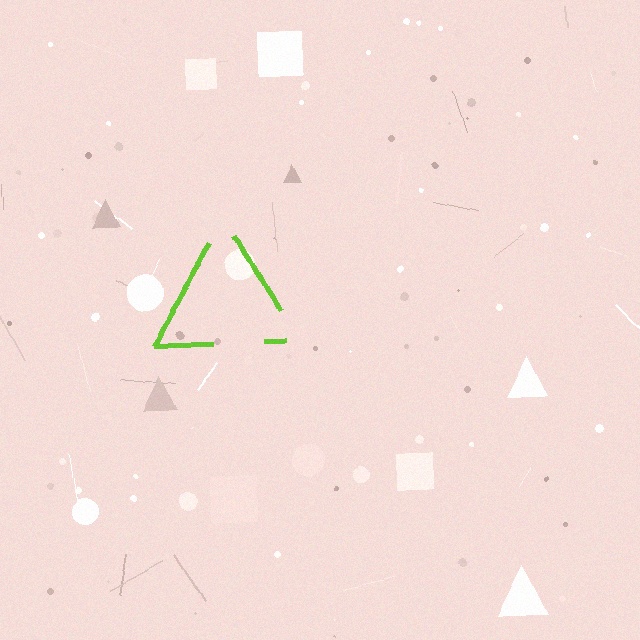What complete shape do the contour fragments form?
The contour fragments form a triangle.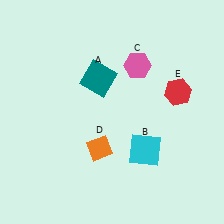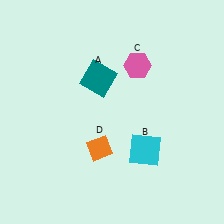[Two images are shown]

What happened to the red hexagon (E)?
The red hexagon (E) was removed in Image 2. It was in the top-right area of Image 1.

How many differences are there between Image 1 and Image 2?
There is 1 difference between the two images.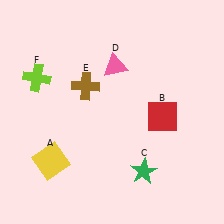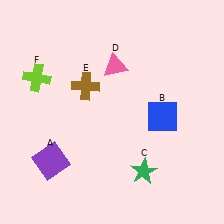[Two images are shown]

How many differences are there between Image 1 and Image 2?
There are 2 differences between the two images.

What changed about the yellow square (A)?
In Image 1, A is yellow. In Image 2, it changed to purple.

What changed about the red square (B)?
In Image 1, B is red. In Image 2, it changed to blue.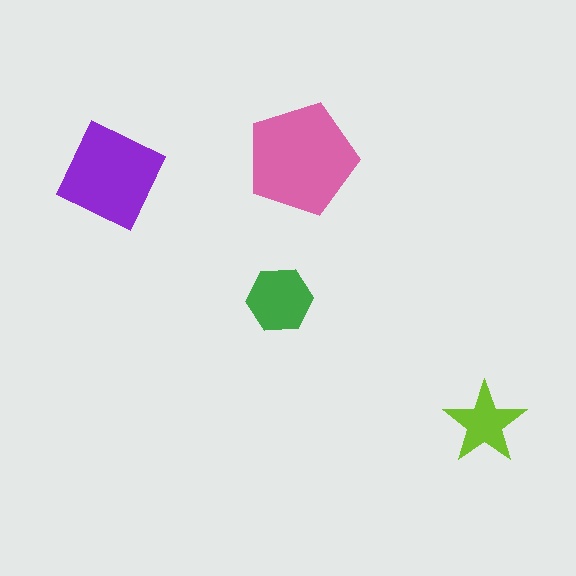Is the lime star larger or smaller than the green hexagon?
Smaller.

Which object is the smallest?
The lime star.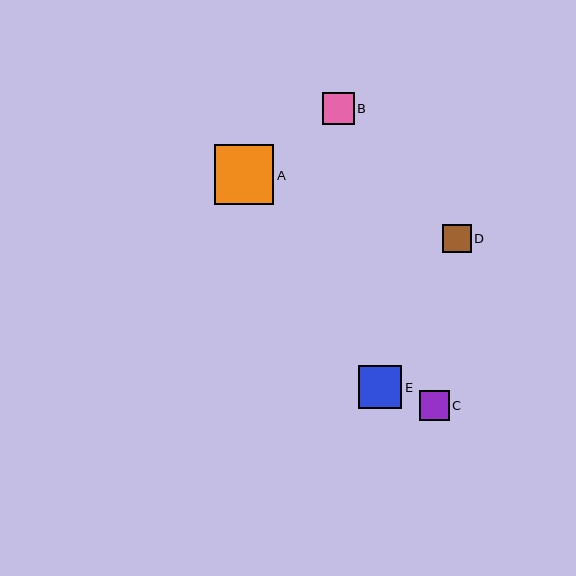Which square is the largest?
Square A is the largest with a size of approximately 60 pixels.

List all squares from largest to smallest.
From largest to smallest: A, E, B, C, D.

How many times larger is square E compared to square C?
Square E is approximately 1.4 times the size of square C.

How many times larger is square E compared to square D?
Square E is approximately 1.5 times the size of square D.